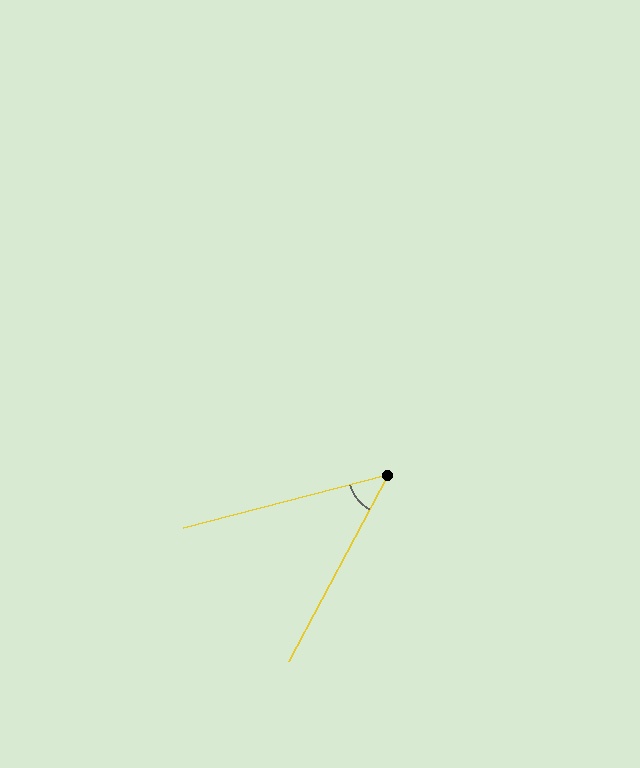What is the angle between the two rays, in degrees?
Approximately 47 degrees.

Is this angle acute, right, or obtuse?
It is acute.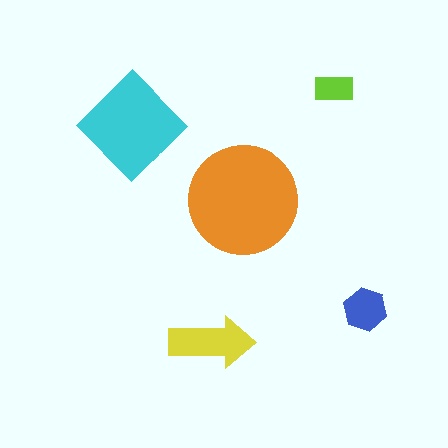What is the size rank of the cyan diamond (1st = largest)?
2nd.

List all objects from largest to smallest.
The orange circle, the cyan diamond, the yellow arrow, the blue hexagon, the lime rectangle.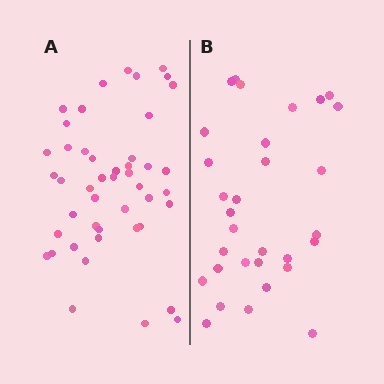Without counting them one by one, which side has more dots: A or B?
Region A (the left region) has more dots.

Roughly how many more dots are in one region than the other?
Region A has approximately 15 more dots than region B.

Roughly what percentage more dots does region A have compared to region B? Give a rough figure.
About 50% more.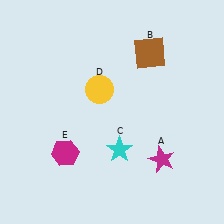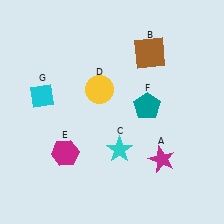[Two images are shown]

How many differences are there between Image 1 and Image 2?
There are 2 differences between the two images.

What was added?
A teal pentagon (F), a cyan diamond (G) were added in Image 2.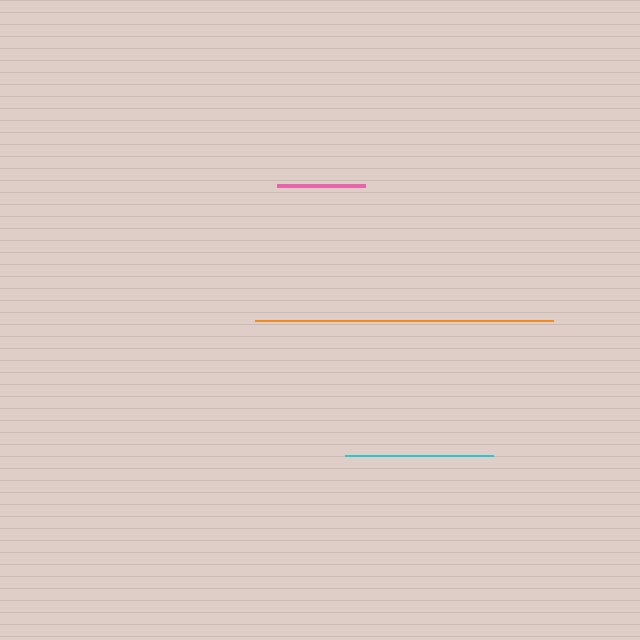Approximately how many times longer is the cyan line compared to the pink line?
The cyan line is approximately 1.7 times the length of the pink line.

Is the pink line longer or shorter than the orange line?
The orange line is longer than the pink line.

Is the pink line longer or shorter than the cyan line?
The cyan line is longer than the pink line.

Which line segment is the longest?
The orange line is the longest at approximately 298 pixels.